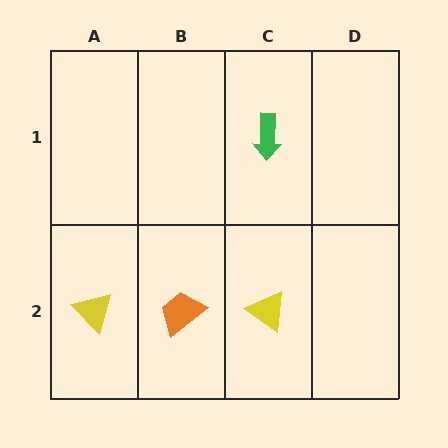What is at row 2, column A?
A yellow triangle.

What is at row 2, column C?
A yellow triangle.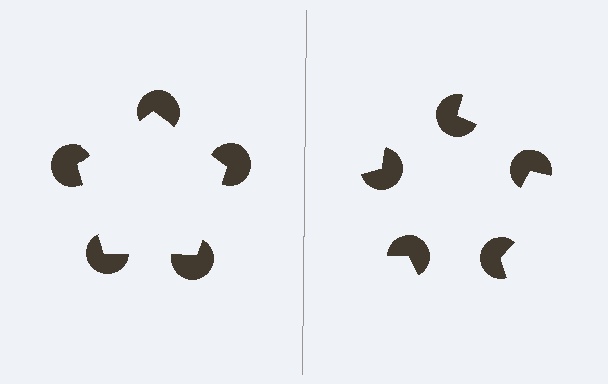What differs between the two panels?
The pac-man discs are positioned identically on both sides; only the wedge orientations differ. On the left they align to a pentagon; on the right they are misaligned.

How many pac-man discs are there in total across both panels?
10 — 5 on each side.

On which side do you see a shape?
An illusory pentagon appears on the left side. On the right side the wedge cuts are rotated, so no coherent shape forms.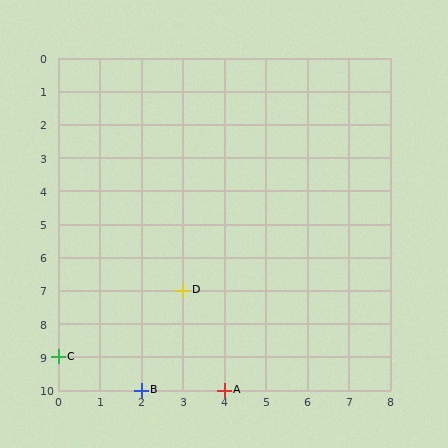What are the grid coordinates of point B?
Point B is at grid coordinates (2, 10).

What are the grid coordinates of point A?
Point A is at grid coordinates (4, 10).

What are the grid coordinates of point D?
Point D is at grid coordinates (3, 7).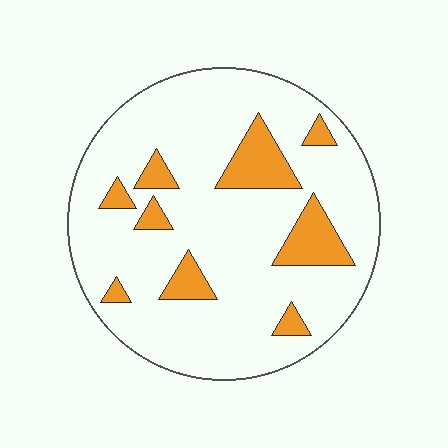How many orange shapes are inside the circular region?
9.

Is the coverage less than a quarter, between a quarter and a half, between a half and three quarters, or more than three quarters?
Less than a quarter.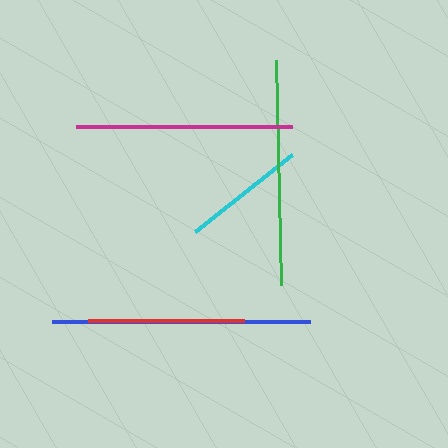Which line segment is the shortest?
The cyan line is the shortest at approximately 124 pixels.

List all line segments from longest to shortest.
From longest to shortest: blue, green, magenta, red, cyan.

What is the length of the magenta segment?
The magenta segment is approximately 216 pixels long.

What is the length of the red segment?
The red segment is approximately 156 pixels long.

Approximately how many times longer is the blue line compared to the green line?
The blue line is approximately 1.1 times the length of the green line.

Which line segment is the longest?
The blue line is the longest at approximately 258 pixels.